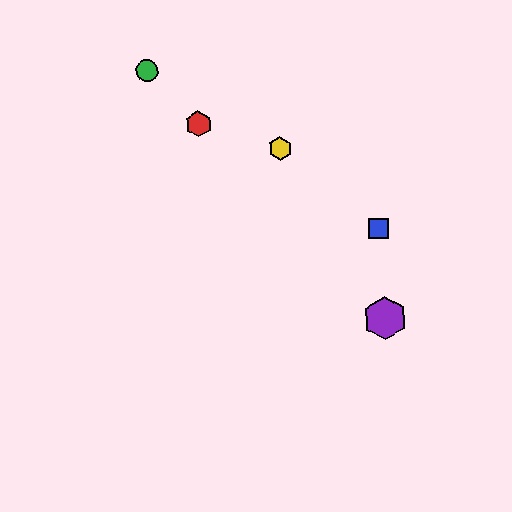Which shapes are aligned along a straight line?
The red hexagon, the green circle, the purple hexagon are aligned along a straight line.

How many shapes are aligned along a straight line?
3 shapes (the red hexagon, the green circle, the purple hexagon) are aligned along a straight line.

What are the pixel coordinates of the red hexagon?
The red hexagon is at (198, 124).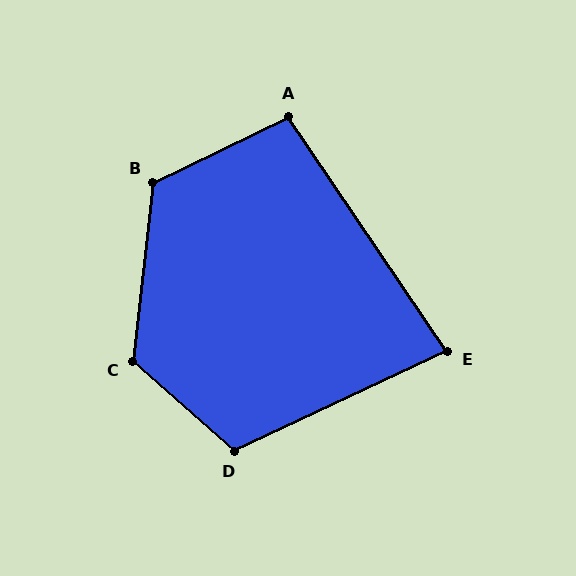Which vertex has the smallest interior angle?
E, at approximately 81 degrees.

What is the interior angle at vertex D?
Approximately 114 degrees (obtuse).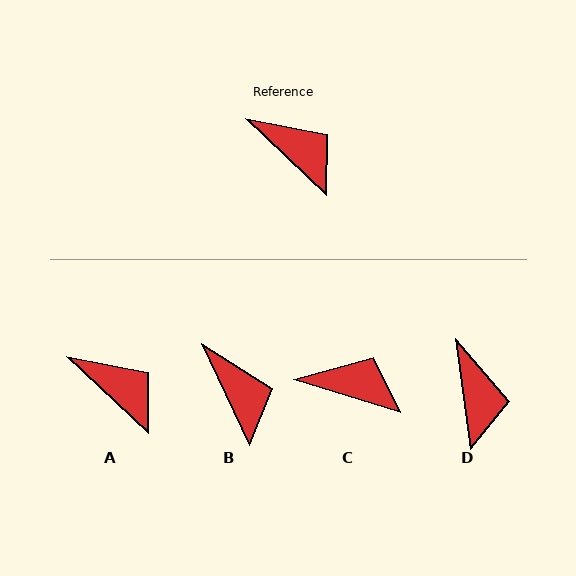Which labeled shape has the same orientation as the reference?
A.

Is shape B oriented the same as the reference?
No, it is off by about 21 degrees.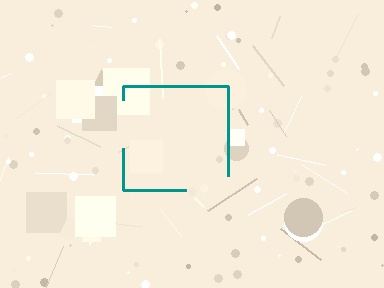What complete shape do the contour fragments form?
The contour fragments form a square.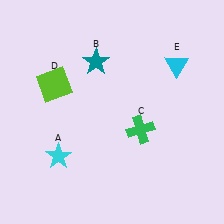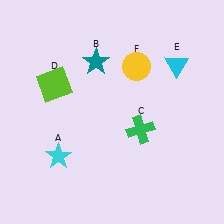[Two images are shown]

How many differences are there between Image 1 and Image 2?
There is 1 difference between the two images.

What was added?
A yellow circle (F) was added in Image 2.